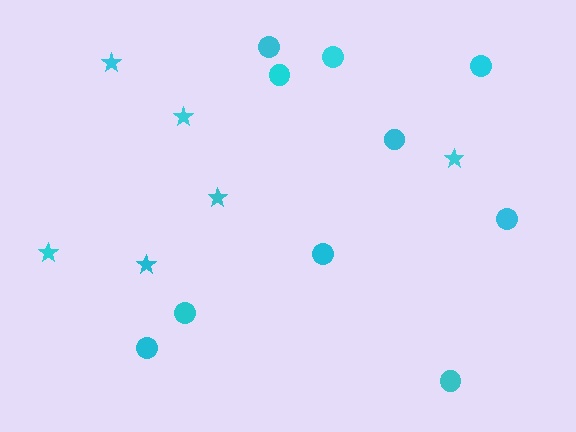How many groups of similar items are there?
There are 2 groups: one group of circles (10) and one group of stars (6).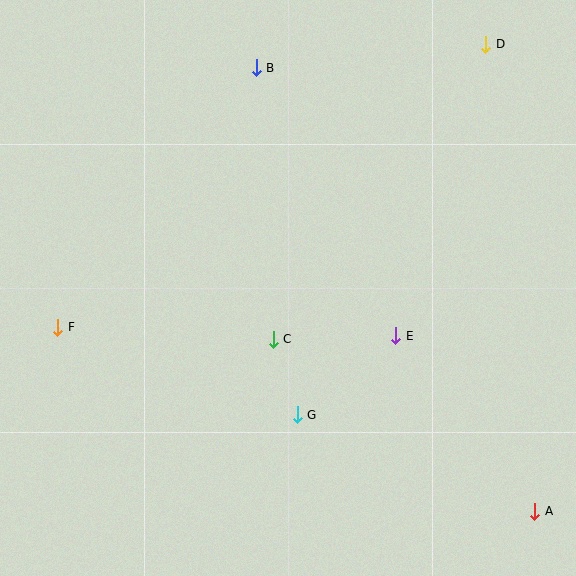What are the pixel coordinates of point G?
Point G is at (297, 415).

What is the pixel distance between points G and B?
The distance between G and B is 349 pixels.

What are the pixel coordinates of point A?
Point A is at (535, 511).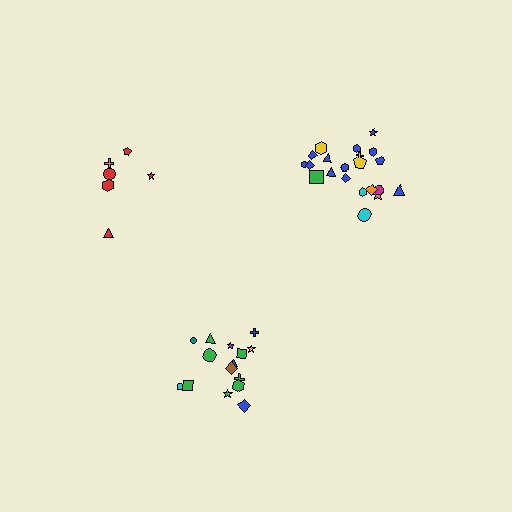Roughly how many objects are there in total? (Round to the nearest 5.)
Roughly 45 objects in total.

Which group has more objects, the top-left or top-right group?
The top-right group.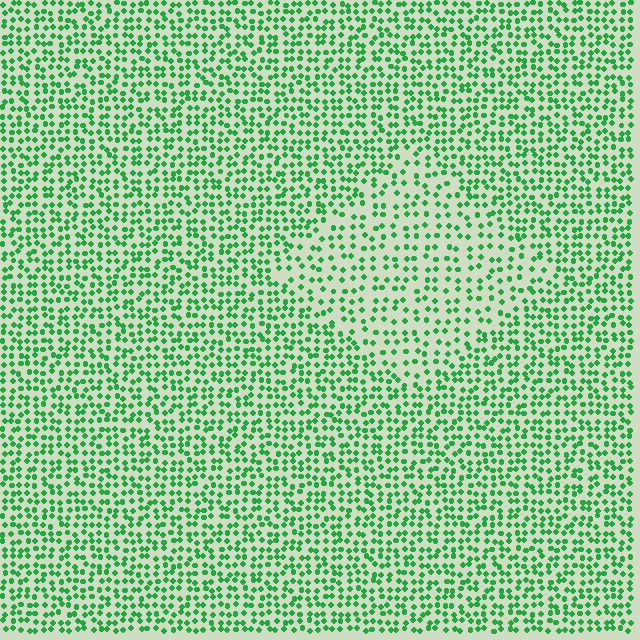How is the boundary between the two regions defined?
The boundary is defined by a change in element density (approximately 1.7x ratio). All elements are the same color, size, and shape.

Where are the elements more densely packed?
The elements are more densely packed outside the diamond boundary.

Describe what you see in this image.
The image contains small green elements arranged at two different densities. A diamond-shaped region is visible where the elements are less densely packed than the surrounding area.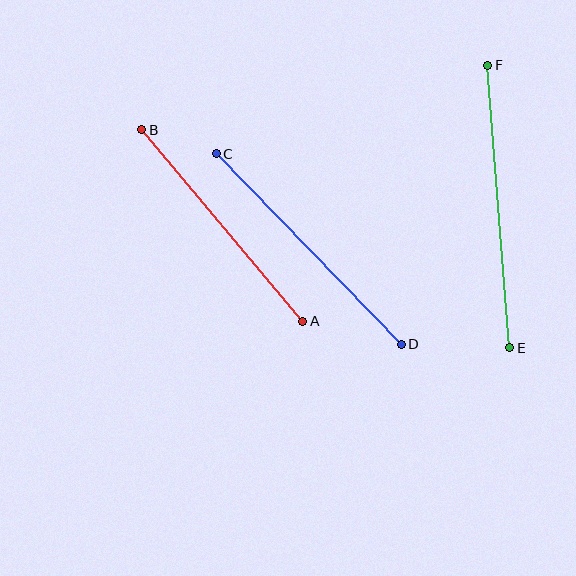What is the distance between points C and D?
The distance is approximately 266 pixels.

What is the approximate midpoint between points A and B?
The midpoint is at approximately (222, 226) pixels.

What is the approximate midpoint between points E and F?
The midpoint is at approximately (499, 206) pixels.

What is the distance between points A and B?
The distance is approximately 250 pixels.